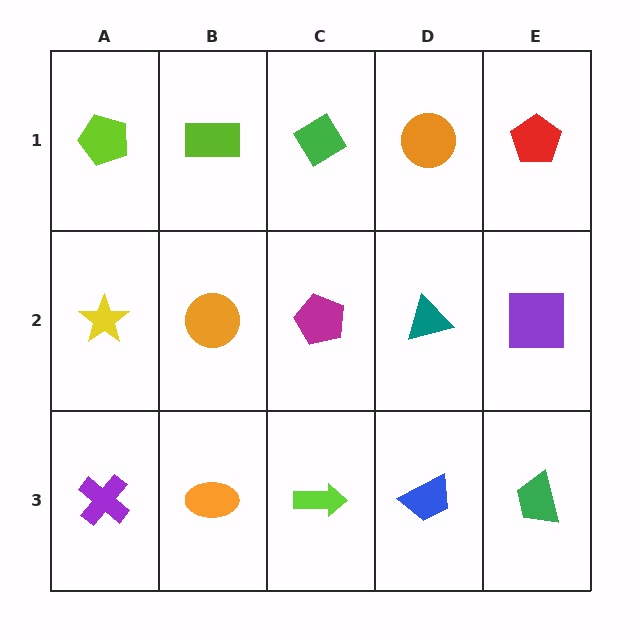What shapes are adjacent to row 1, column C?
A magenta pentagon (row 2, column C), a lime rectangle (row 1, column B), an orange circle (row 1, column D).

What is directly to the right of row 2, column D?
A purple square.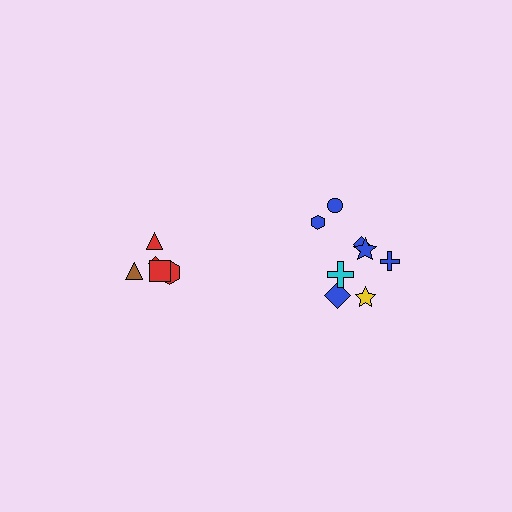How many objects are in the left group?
There are 5 objects.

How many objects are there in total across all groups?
There are 13 objects.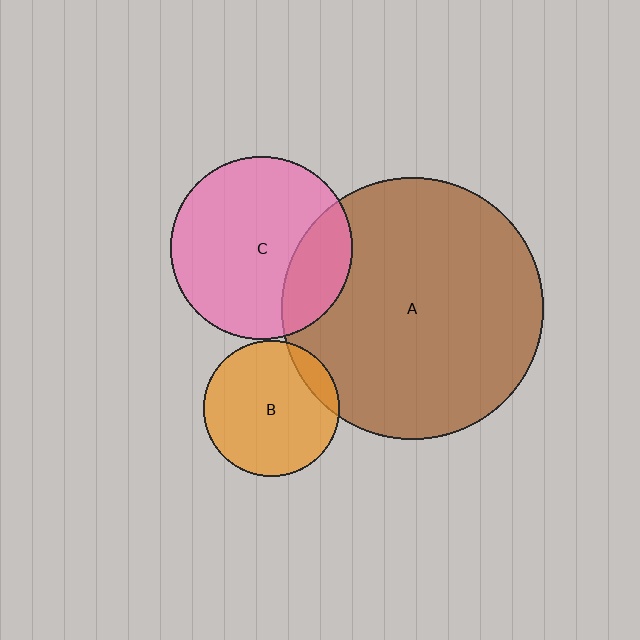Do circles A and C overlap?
Yes.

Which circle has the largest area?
Circle A (brown).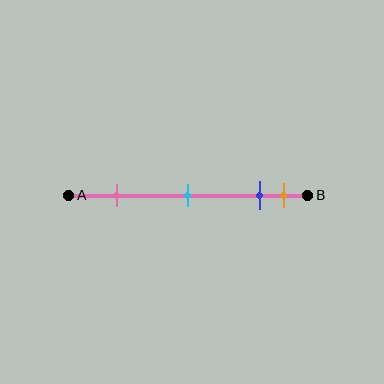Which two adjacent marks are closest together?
The blue and orange marks are the closest adjacent pair.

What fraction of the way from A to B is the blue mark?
The blue mark is approximately 80% (0.8) of the way from A to B.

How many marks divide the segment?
There are 4 marks dividing the segment.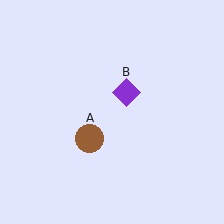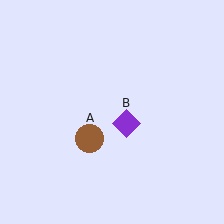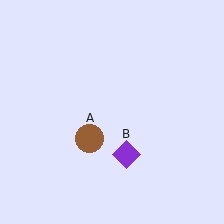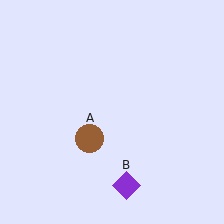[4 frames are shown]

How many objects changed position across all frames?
1 object changed position: purple diamond (object B).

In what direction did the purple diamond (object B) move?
The purple diamond (object B) moved down.